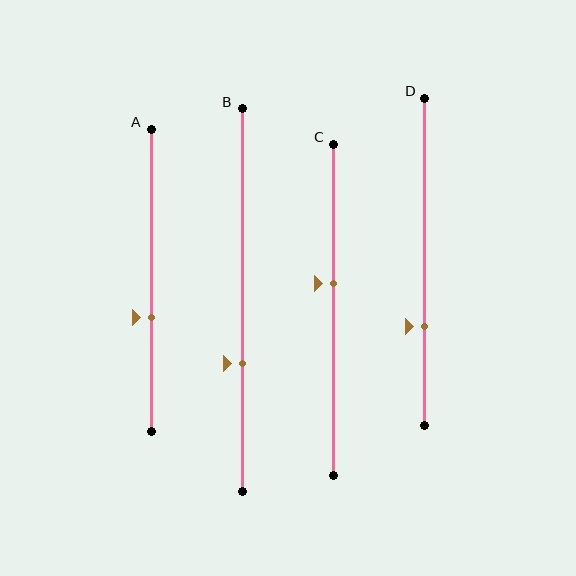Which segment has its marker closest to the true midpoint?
Segment C has its marker closest to the true midpoint.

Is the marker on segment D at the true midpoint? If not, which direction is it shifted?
No, the marker on segment D is shifted downward by about 20% of the segment length.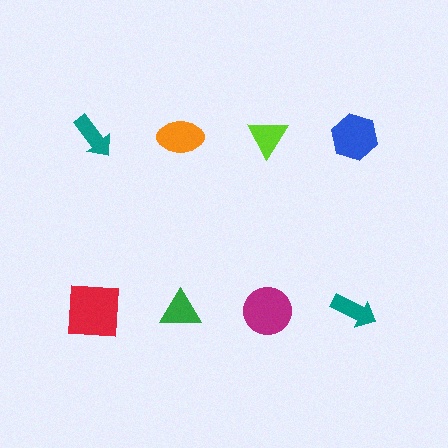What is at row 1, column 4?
A blue hexagon.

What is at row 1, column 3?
A lime triangle.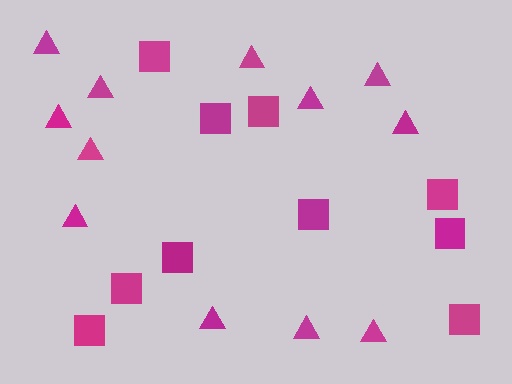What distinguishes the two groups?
There are 2 groups: one group of squares (10) and one group of triangles (12).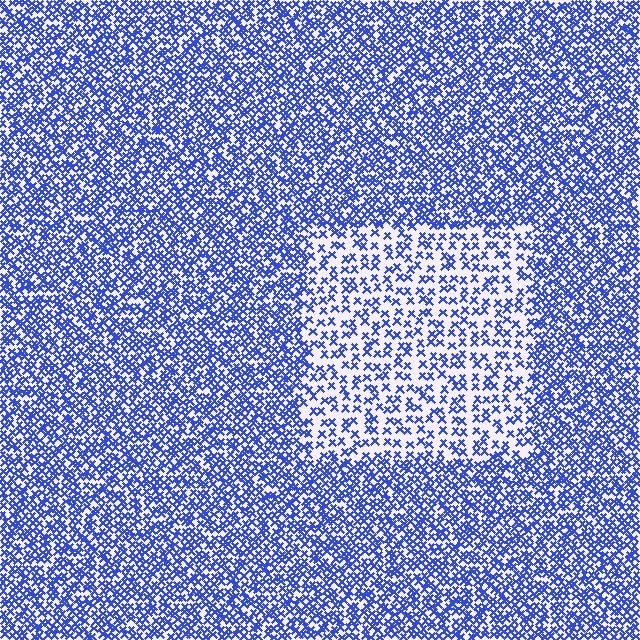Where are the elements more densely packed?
The elements are more densely packed outside the rectangle boundary.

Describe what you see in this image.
The image contains small blue elements arranged at two different densities. A rectangle-shaped region is visible where the elements are less densely packed than the surrounding area.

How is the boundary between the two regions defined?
The boundary is defined by a change in element density (approximately 2.1x ratio). All elements are the same color, size, and shape.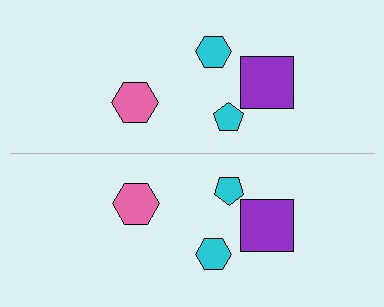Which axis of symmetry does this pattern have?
The pattern has a horizontal axis of symmetry running through the center of the image.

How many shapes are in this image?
There are 8 shapes in this image.